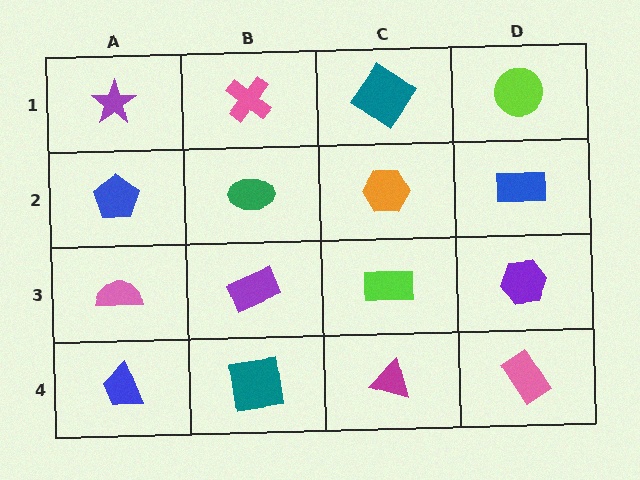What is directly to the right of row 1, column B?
A teal diamond.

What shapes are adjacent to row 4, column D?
A purple hexagon (row 3, column D), a magenta triangle (row 4, column C).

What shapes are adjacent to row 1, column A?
A blue pentagon (row 2, column A), a pink cross (row 1, column B).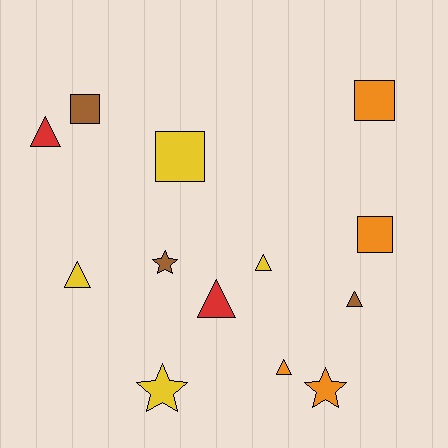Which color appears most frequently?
Yellow, with 4 objects.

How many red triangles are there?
There are 2 red triangles.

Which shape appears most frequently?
Triangle, with 6 objects.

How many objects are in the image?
There are 13 objects.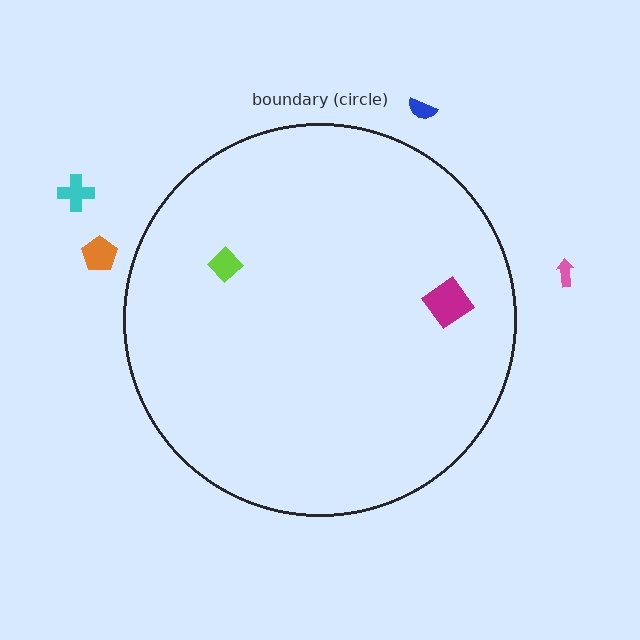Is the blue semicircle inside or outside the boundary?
Outside.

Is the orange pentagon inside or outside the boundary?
Outside.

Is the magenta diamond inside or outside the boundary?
Inside.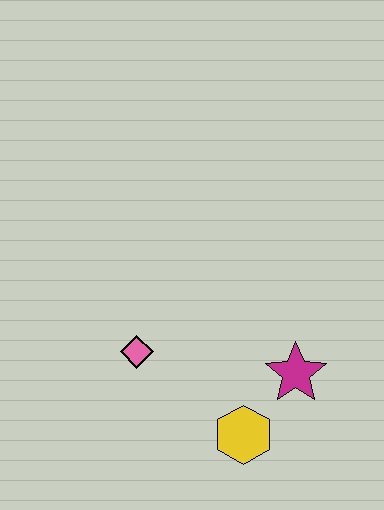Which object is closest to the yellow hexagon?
The magenta star is closest to the yellow hexagon.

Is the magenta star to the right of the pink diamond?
Yes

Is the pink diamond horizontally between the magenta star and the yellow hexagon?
No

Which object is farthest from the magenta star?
The pink diamond is farthest from the magenta star.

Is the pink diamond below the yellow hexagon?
No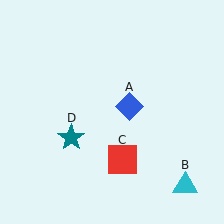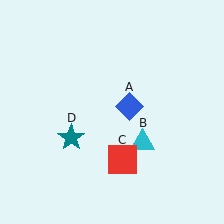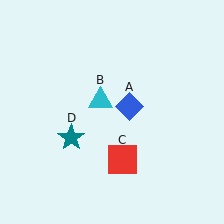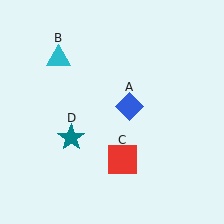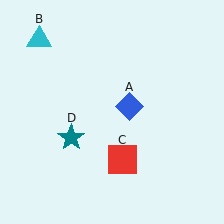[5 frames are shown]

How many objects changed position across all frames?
1 object changed position: cyan triangle (object B).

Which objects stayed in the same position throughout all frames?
Blue diamond (object A) and red square (object C) and teal star (object D) remained stationary.